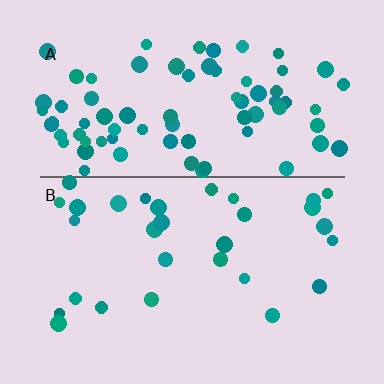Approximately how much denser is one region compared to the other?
Approximately 2.6× — region A over region B.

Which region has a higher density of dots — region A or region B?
A (the top).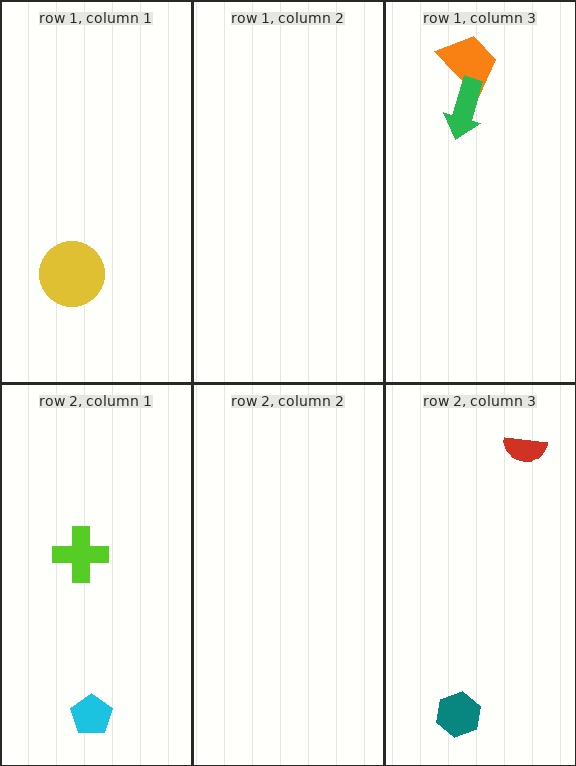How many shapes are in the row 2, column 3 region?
2.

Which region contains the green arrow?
The row 1, column 3 region.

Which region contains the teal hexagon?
The row 2, column 3 region.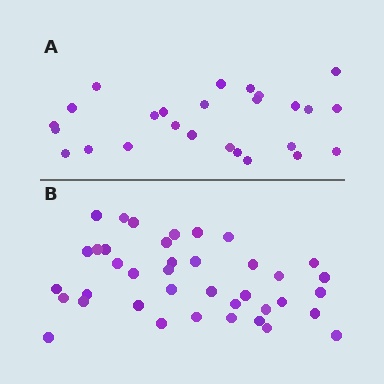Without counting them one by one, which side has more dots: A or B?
Region B (the bottom region) has more dots.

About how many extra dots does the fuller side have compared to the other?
Region B has approximately 15 more dots than region A.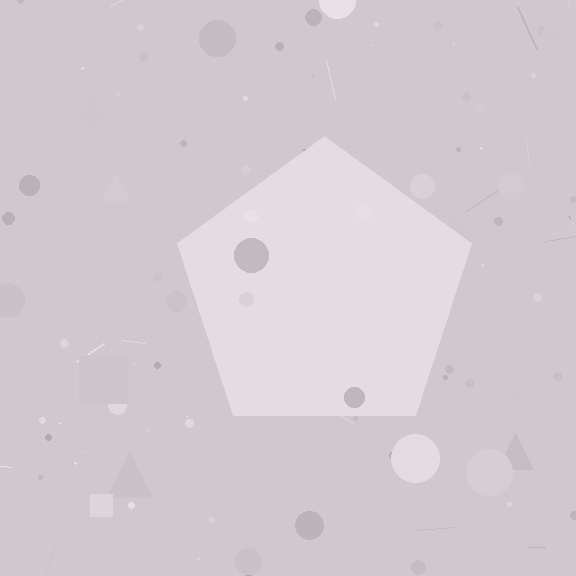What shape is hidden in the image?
A pentagon is hidden in the image.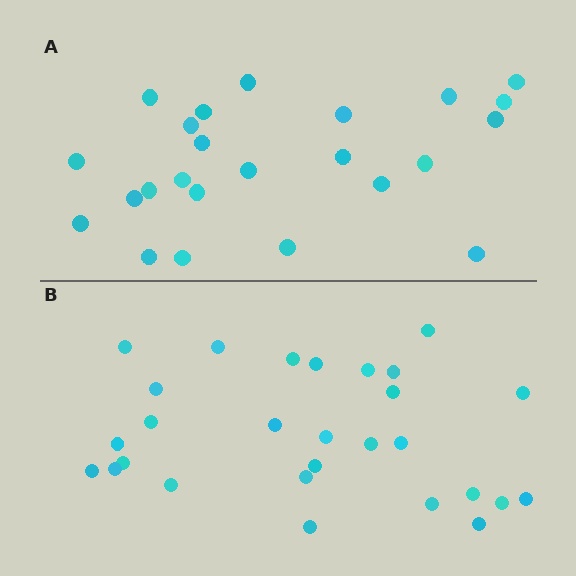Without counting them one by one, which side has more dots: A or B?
Region B (the bottom region) has more dots.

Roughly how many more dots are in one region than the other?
Region B has about 4 more dots than region A.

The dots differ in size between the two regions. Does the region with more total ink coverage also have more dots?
No. Region A has more total ink coverage because its dots are larger, but region B actually contains more individual dots. Total area can be misleading — the number of items is what matters here.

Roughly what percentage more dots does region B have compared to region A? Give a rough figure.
About 15% more.